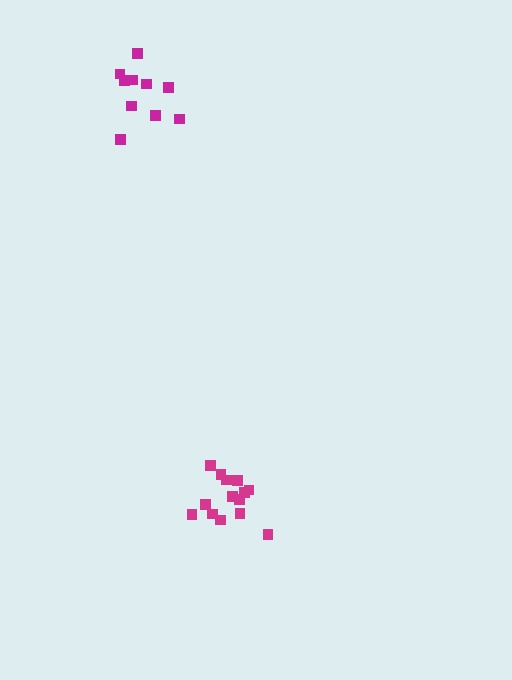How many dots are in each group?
Group 1: 14 dots, Group 2: 10 dots (24 total).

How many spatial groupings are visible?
There are 2 spatial groupings.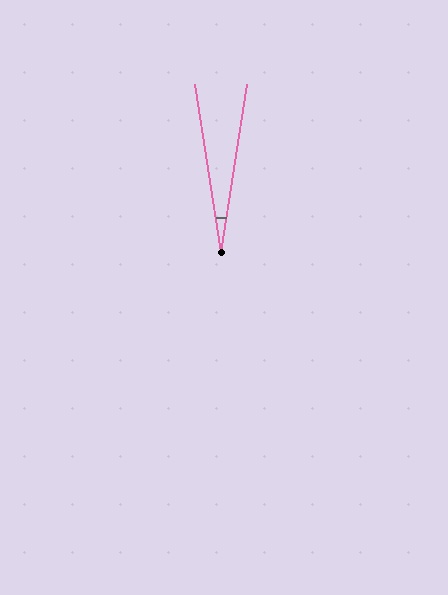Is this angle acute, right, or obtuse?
It is acute.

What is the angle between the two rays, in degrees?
Approximately 18 degrees.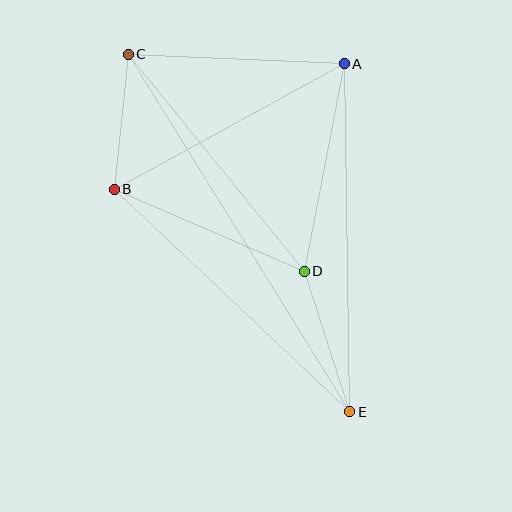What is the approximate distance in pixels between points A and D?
The distance between A and D is approximately 212 pixels.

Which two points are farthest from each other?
Points C and E are farthest from each other.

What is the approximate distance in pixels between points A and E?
The distance between A and E is approximately 348 pixels.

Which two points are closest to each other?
Points B and C are closest to each other.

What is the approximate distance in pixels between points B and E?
The distance between B and E is approximately 324 pixels.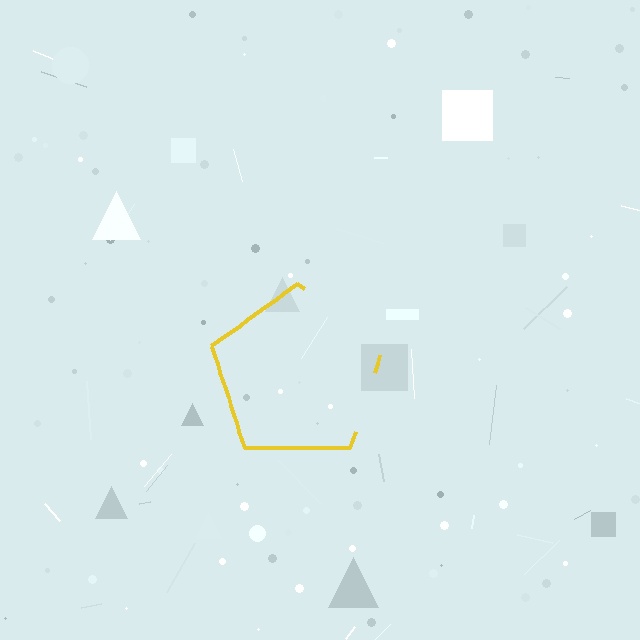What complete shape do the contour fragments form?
The contour fragments form a pentagon.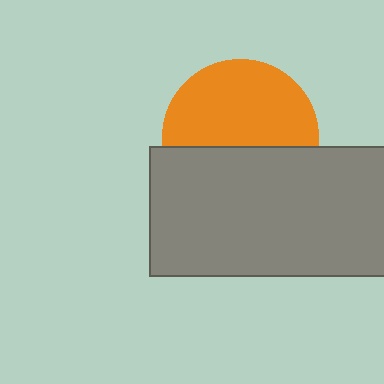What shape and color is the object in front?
The object in front is a gray rectangle.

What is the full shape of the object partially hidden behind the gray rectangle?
The partially hidden object is an orange circle.